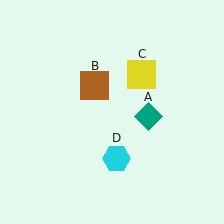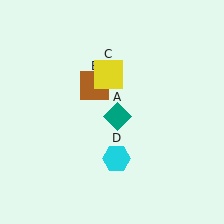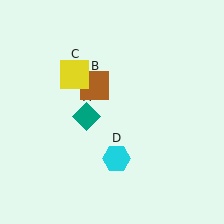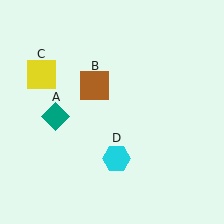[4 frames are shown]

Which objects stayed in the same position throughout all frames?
Brown square (object B) and cyan hexagon (object D) remained stationary.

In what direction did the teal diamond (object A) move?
The teal diamond (object A) moved left.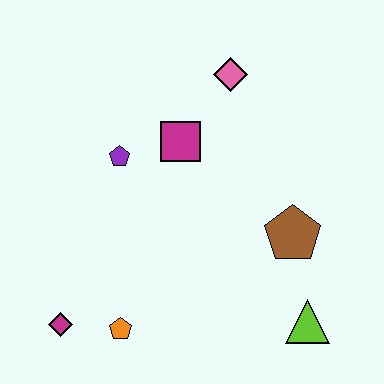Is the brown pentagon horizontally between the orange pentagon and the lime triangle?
Yes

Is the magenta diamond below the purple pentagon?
Yes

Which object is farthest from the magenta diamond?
The pink diamond is farthest from the magenta diamond.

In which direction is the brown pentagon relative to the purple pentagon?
The brown pentagon is to the right of the purple pentagon.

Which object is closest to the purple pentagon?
The magenta square is closest to the purple pentagon.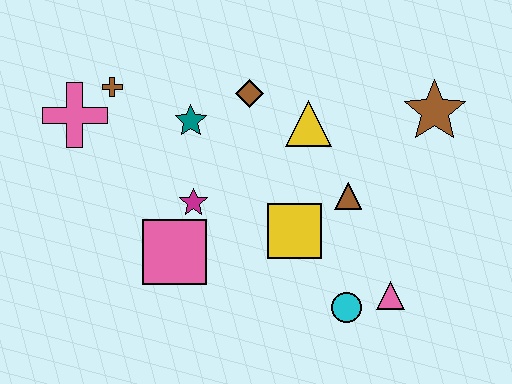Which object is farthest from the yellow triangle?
The pink cross is farthest from the yellow triangle.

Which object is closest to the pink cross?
The brown cross is closest to the pink cross.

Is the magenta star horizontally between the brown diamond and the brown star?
No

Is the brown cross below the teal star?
No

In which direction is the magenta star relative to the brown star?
The magenta star is to the left of the brown star.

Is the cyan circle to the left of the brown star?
Yes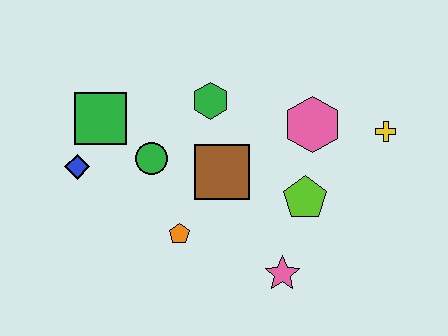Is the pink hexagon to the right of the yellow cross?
No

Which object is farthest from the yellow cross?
The blue diamond is farthest from the yellow cross.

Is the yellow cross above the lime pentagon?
Yes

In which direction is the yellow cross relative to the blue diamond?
The yellow cross is to the right of the blue diamond.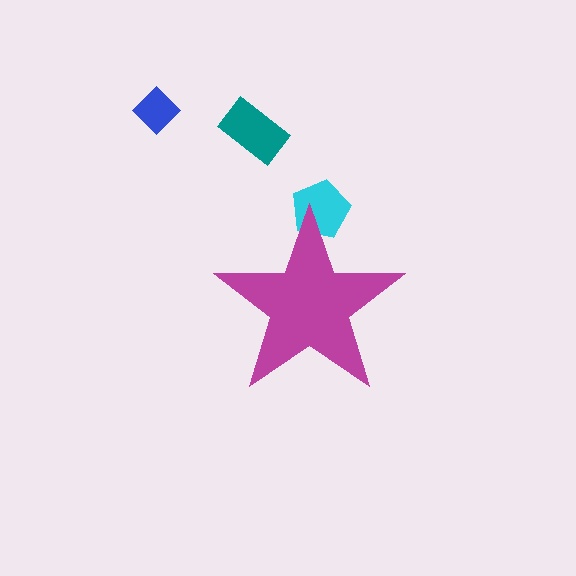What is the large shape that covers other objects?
A magenta star.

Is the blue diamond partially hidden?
No, the blue diamond is fully visible.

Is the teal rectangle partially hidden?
No, the teal rectangle is fully visible.